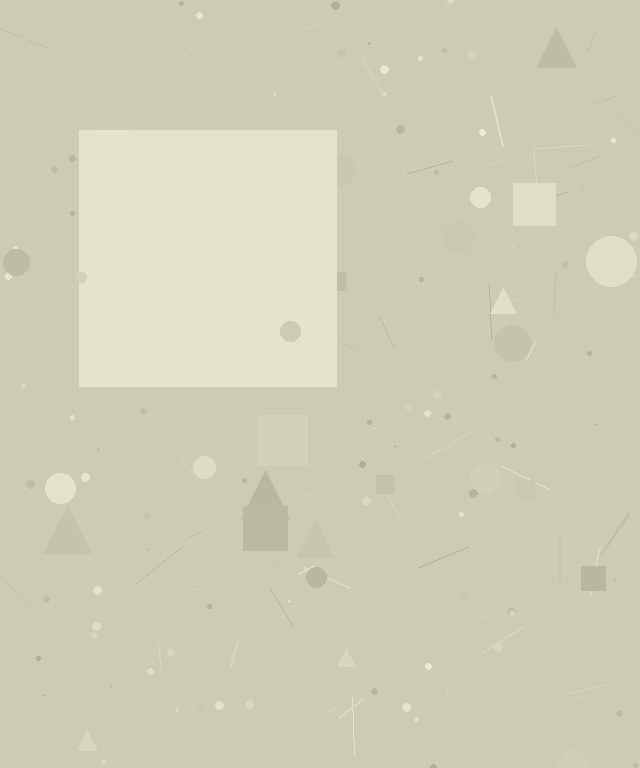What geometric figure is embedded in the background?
A square is embedded in the background.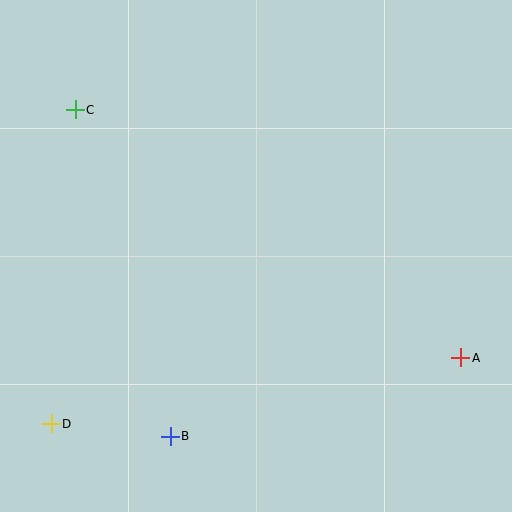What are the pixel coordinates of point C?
Point C is at (75, 110).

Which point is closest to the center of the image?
Point B at (170, 436) is closest to the center.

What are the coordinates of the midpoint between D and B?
The midpoint between D and B is at (111, 430).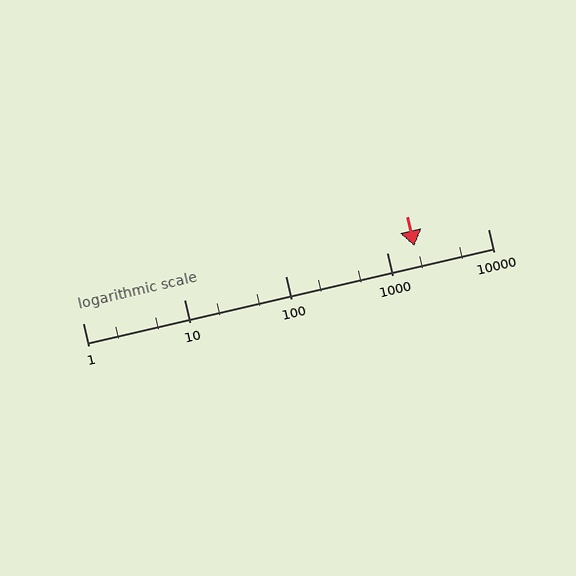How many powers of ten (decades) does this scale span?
The scale spans 4 decades, from 1 to 10000.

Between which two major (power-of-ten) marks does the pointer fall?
The pointer is between 1000 and 10000.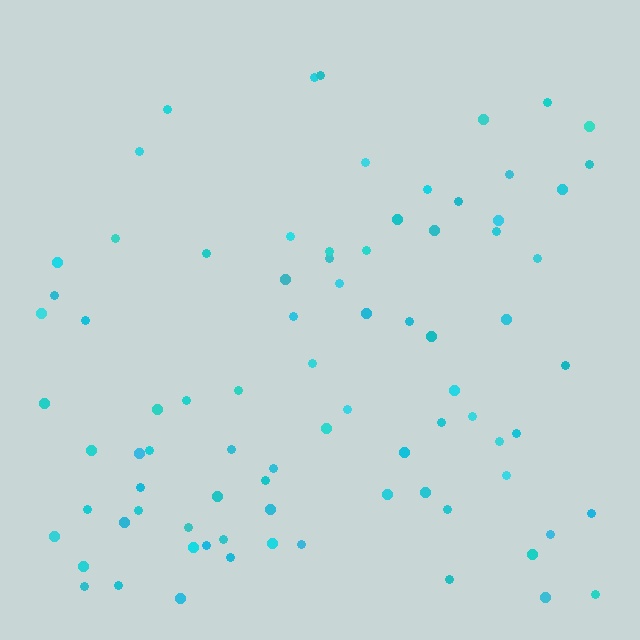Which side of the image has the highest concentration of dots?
The bottom.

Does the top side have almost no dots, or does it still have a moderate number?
Still a moderate number, just noticeably fewer than the bottom.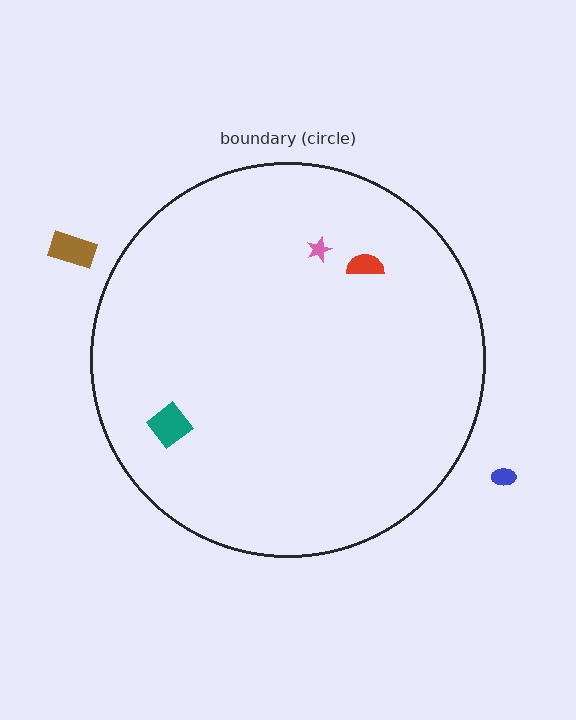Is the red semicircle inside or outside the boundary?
Inside.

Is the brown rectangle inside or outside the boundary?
Outside.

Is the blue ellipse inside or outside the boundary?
Outside.